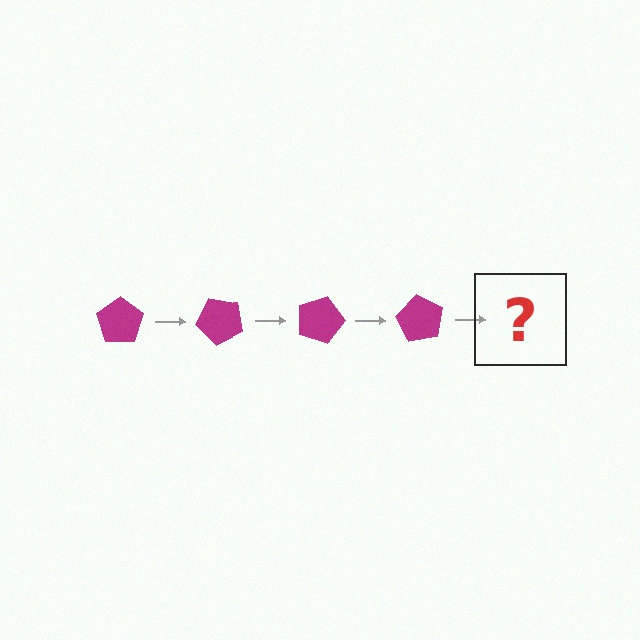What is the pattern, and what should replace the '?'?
The pattern is that the pentagon rotates 45 degrees each step. The '?' should be a magenta pentagon rotated 180 degrees.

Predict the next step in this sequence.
The next step is a magenta pentagon rotated 180 degrees.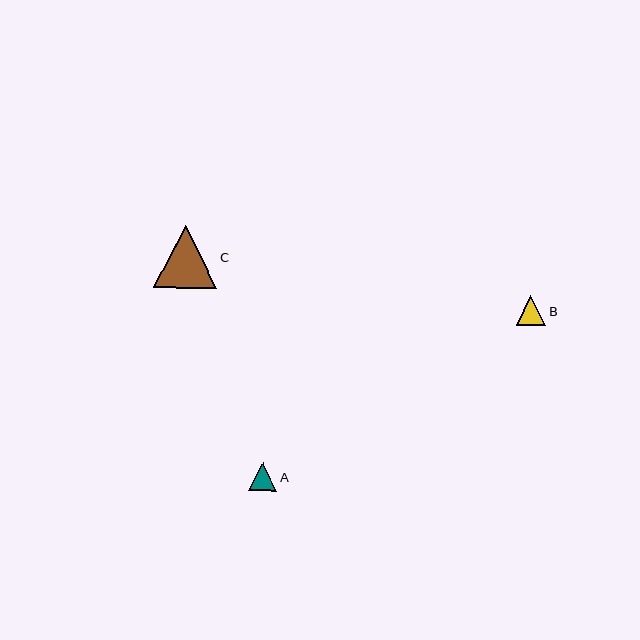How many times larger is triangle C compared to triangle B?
Triangle C is approximately 2.1 times the size of triangle B.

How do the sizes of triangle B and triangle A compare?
Triangle B and triangle A are approximately the same size.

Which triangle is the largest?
Triangle C is the largest with a size of approximately 63 pixels.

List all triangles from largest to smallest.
From largest to smallest: C, B, A.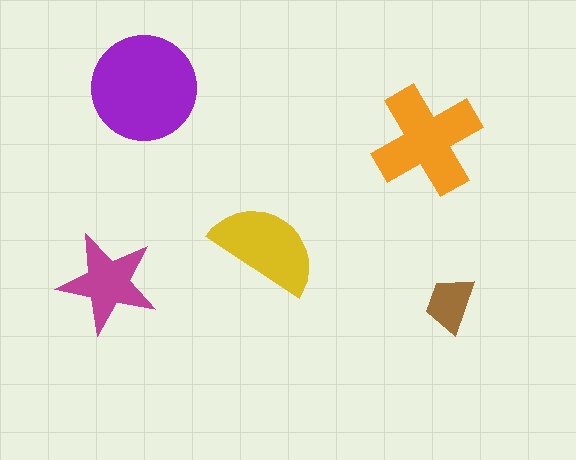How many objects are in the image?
There are 5 objects in the image.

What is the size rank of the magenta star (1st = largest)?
4th.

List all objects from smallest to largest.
The brown trapezoid, the magenta star, the yellow semicircle, the orange cross, the purple circle.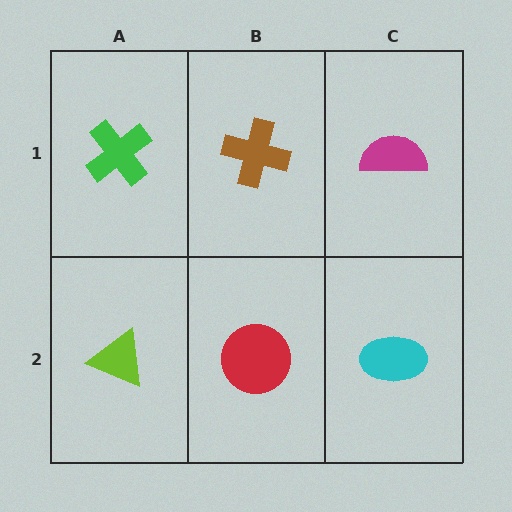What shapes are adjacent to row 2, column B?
A brown cross (row 1, column B), a lime triangle (row 2, column A), a cyan ellipse (row 2, column C).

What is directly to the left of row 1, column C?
A brown cross.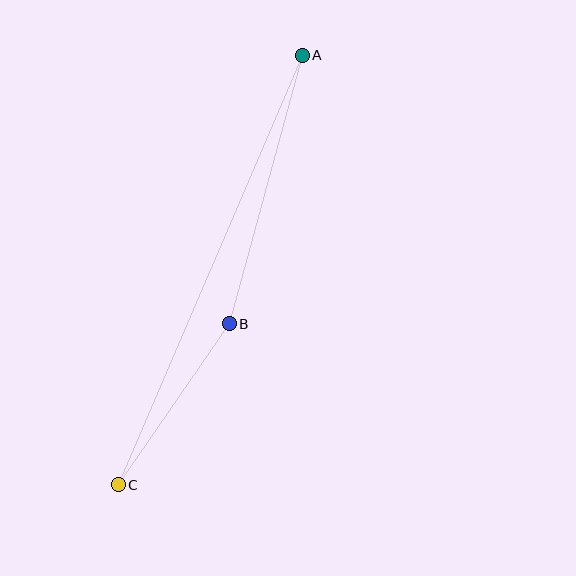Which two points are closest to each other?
Points B and C are closest to each other.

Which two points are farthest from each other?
Points A and C are farthest from each other.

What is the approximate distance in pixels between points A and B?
The distance between A and B is approximately 278 pixels.